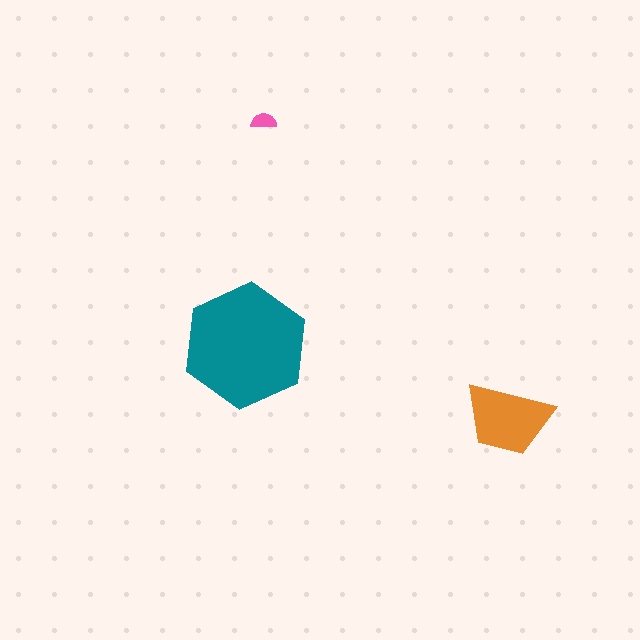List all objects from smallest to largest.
The pink semicircle, the orange trapezoid, the teal hexagon.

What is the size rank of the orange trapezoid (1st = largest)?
2nd.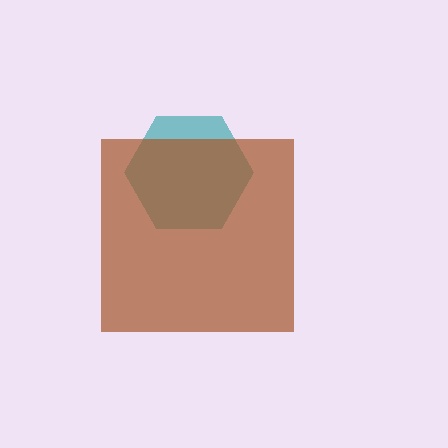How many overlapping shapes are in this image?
There are 2 overlapping shapes in the image.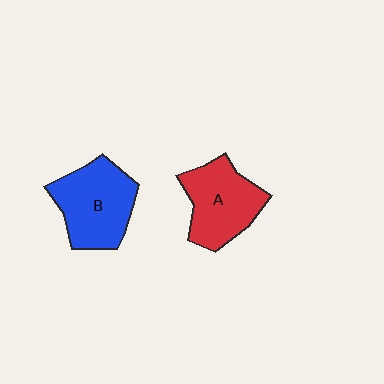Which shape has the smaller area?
Shape A (red).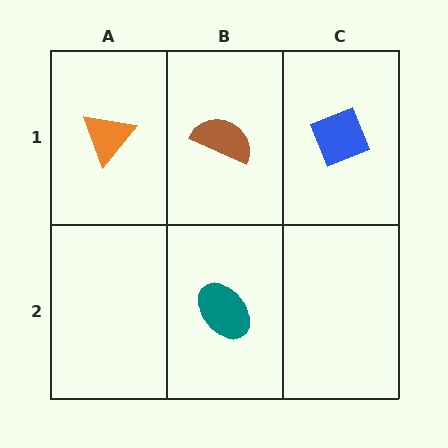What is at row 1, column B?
A brown semicircle.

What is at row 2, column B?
A teal ellipse.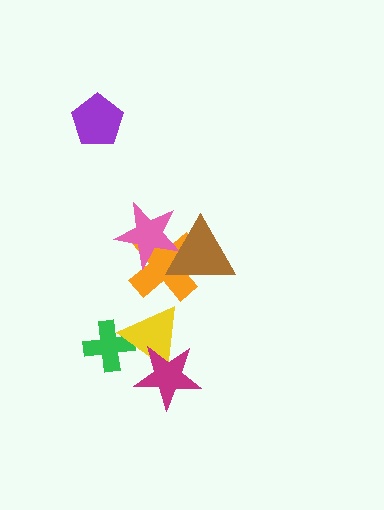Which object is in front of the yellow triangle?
The magenta star is in front of the yellow triangle.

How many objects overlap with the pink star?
2 objects overlap with the pink star.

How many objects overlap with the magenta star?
1 object overlaps with the magenta star.